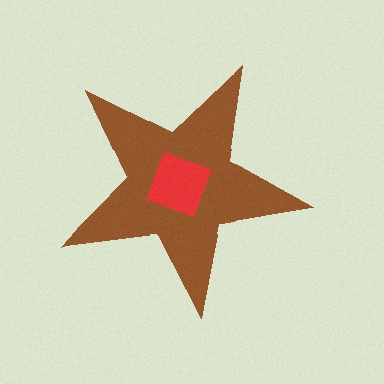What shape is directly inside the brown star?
The red diamond.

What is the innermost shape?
The red diamond.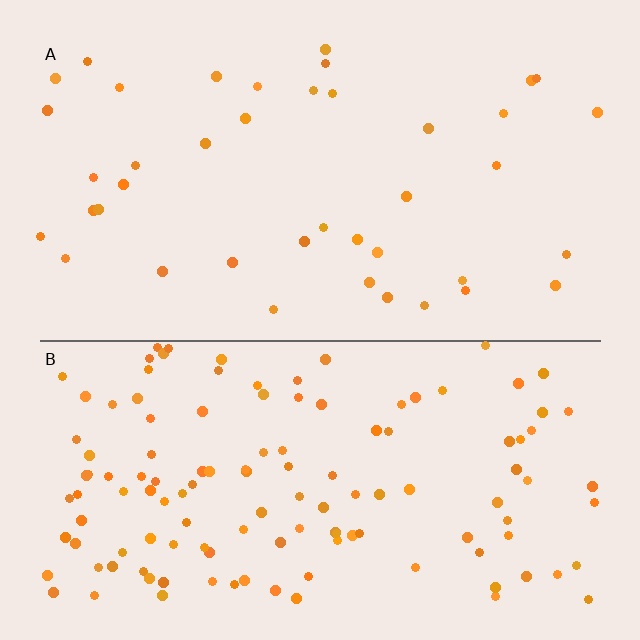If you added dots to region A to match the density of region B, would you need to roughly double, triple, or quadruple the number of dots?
Approximately triple.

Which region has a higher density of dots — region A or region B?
B (the bottom).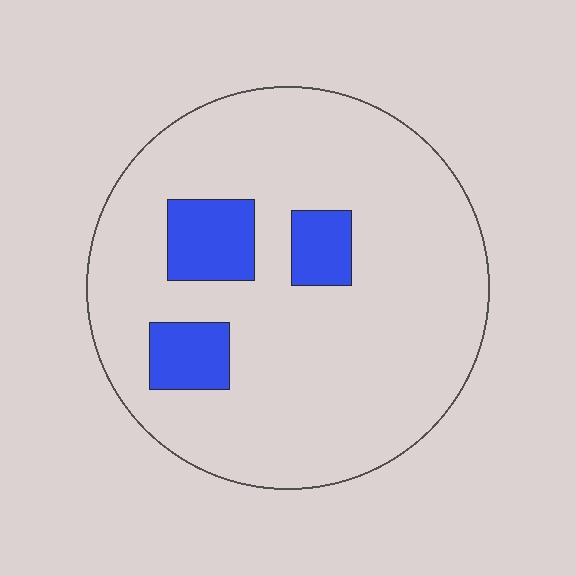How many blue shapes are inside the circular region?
3.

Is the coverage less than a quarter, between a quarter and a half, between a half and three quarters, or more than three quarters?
Less than a quarter.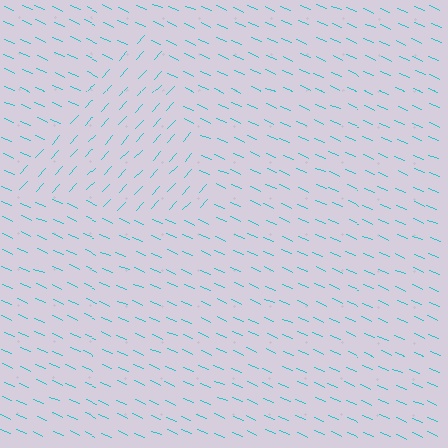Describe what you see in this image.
The image is filled with small cyan line segments. A triangle region in the image has lines oriented differently from the surrounding lines, creating a visible texture boundary.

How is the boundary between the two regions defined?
The boundary is defined purely by a change in line orientation (approximately 72 degrees difference). All lines are the same color and thickness.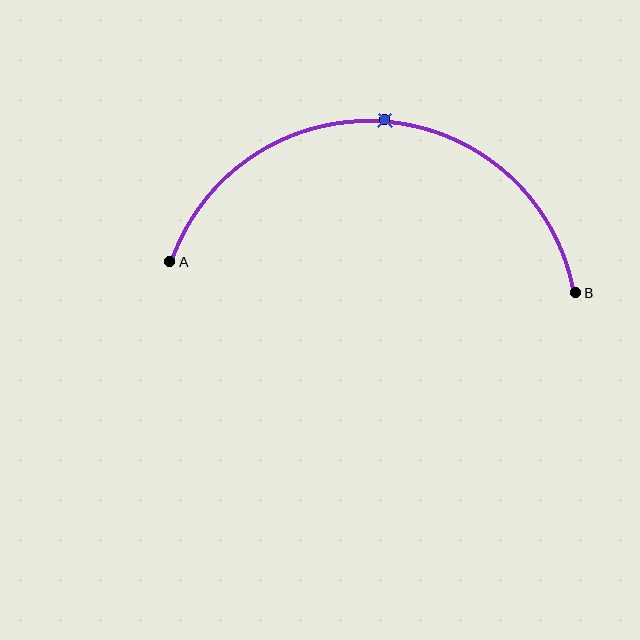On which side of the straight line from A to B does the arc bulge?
The arc bulges above the straight line connecting A and B.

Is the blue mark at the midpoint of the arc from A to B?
Yes. The blue mark lies on the arc at equal arc-length from both A and B — it is the arc midpoint.